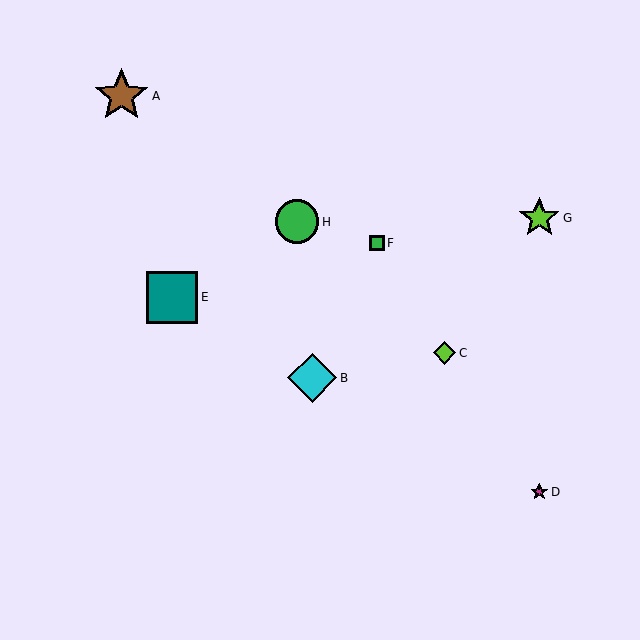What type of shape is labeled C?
Shape C is a lime diamond.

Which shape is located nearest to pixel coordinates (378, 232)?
The green square (labeled F) at (377, 243) is nearest to that location.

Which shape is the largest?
The brown star (labeled A) is the largest.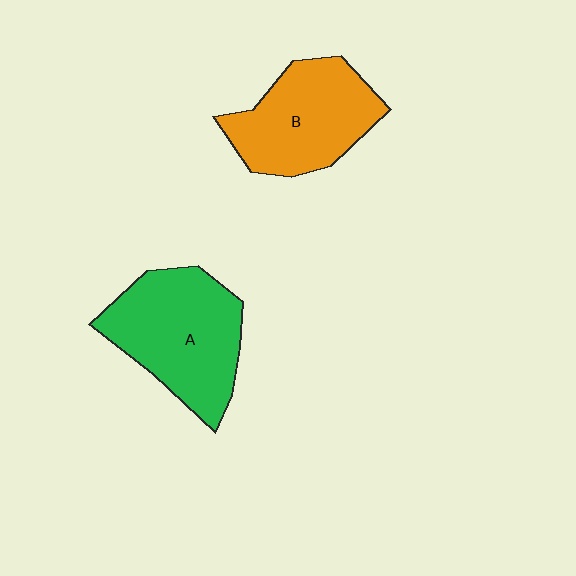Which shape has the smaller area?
Shape B (orange).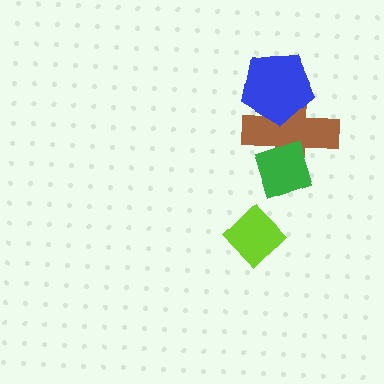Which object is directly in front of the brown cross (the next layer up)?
The green diamond is directly in front of the brown cross.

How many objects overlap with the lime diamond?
0 objects overlap with the lime diamond.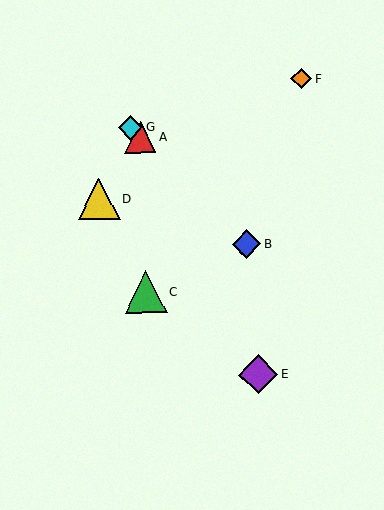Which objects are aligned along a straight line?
Objects A, B, G are aligned along a straight line.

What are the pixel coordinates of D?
Object D is at (99, 199).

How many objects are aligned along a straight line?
3 objects (A, B, G) are aligned along a straight line.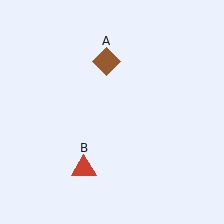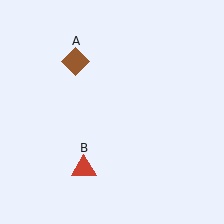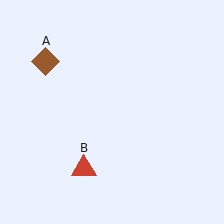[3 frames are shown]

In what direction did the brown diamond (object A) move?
The brown diamond (object A) moved left.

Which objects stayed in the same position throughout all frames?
Red triangle (object B) remained stationary.